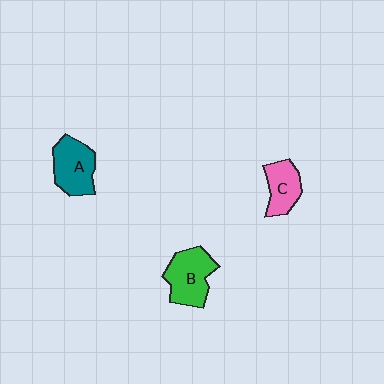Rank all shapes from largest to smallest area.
From largest to smallest: B (green), A (teal), C (pink).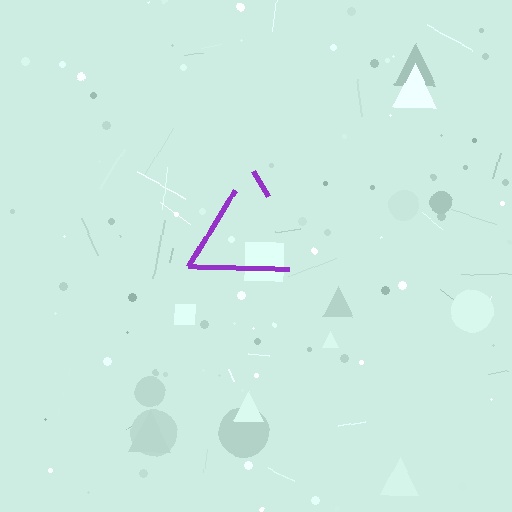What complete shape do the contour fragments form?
The contour fragments form a triangle.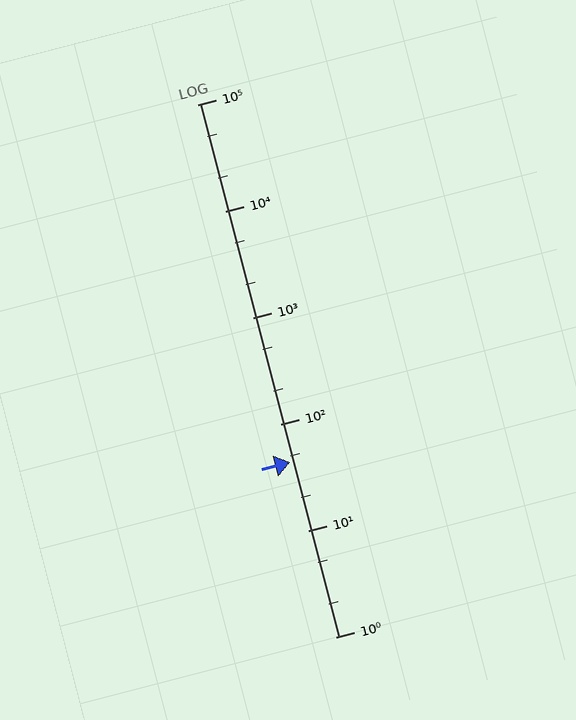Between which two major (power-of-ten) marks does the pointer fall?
The pointer is between 10 and 100.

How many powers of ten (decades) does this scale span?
The scale spans 5 decades, from 1 to 100000.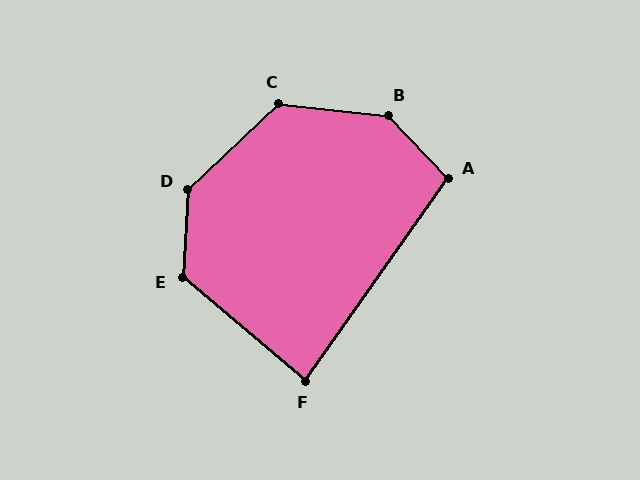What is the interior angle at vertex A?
Approximately 101 degrees (obtuse).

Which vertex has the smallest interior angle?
F, at approximately 85 degrees.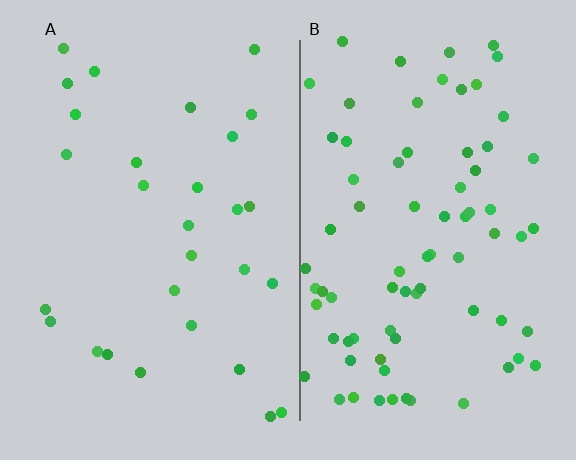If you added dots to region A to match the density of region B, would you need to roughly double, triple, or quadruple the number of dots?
Approximately triple.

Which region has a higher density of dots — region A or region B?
B (the right).